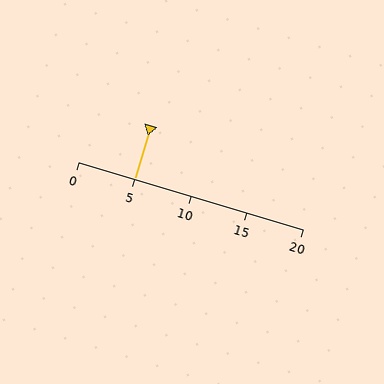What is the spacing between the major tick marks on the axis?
The major ticks are spaced 5 apart.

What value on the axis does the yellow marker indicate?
The marker indicates approximately 5.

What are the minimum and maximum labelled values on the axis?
The axis runs from 0 to 20.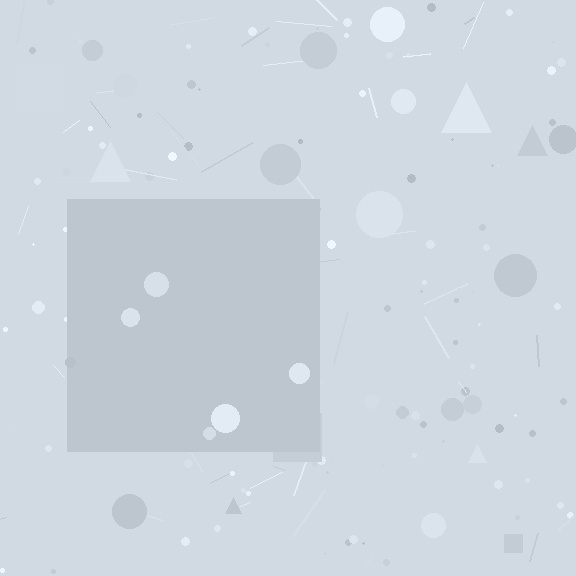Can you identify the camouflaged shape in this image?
The camouflaged shape is a square.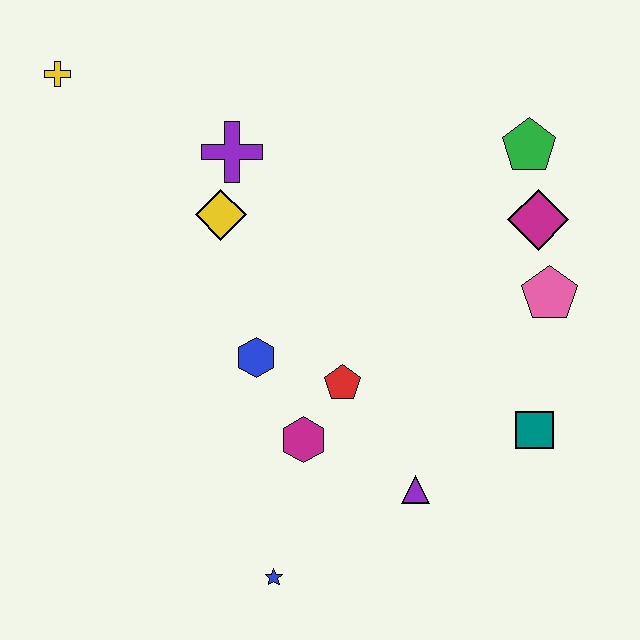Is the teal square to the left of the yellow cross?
No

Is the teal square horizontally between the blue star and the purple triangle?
No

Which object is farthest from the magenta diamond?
The yellow cross is farthest from the magenta diamond.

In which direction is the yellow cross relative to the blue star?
The yellow cross is above the blue star.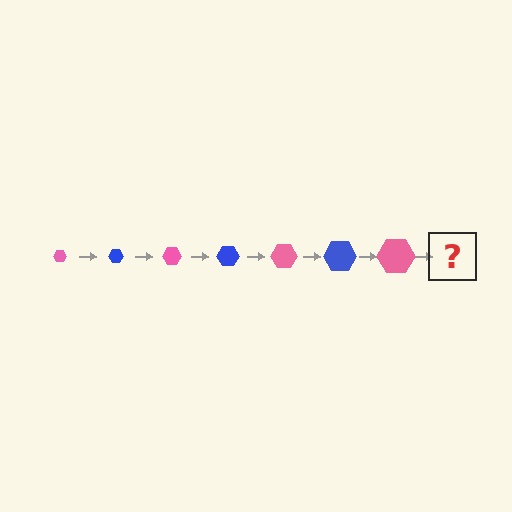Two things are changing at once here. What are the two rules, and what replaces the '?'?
The two rules are that the hexagon grows larger each step and the color cycles through pink and blue. The '?' should be a blue hexagon, larger than the previous one.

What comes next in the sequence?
The next element should be a blue hexagon, larger than the previous one.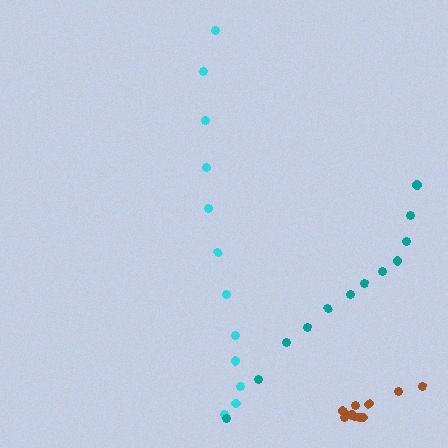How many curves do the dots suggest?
There are 3 distinct paths.